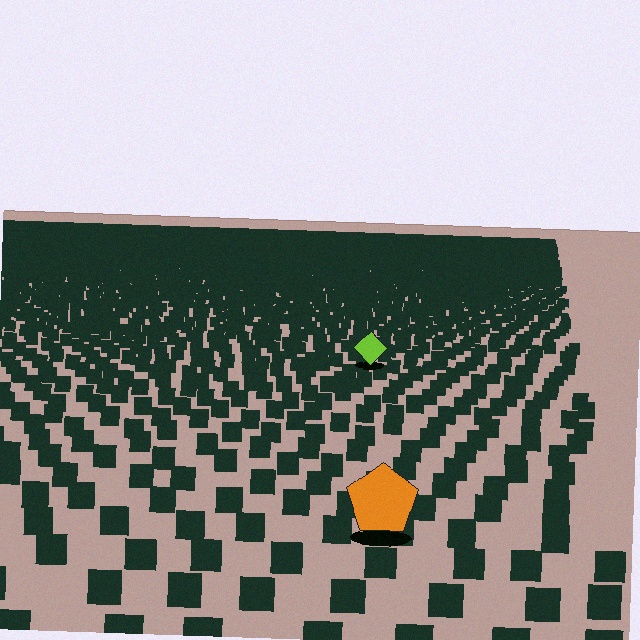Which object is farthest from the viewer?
The lime diamond is farthest from the viewer. It appears smaller and the ground texture around it is denser.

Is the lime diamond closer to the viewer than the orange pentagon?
No. The orange pentagon is closer — you can tell from the texture gradient: the ground texture is coarser near it.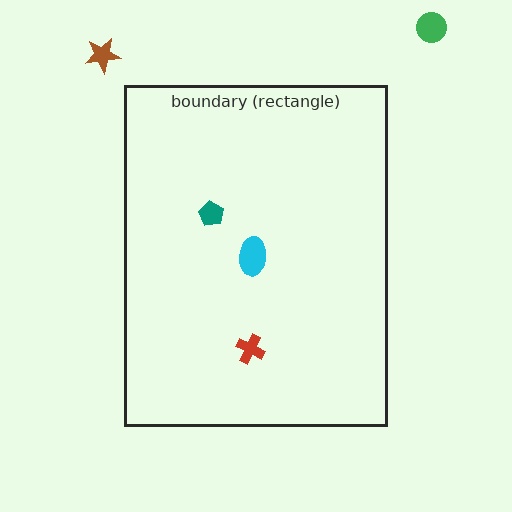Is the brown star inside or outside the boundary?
Outside.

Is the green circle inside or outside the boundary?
Outside.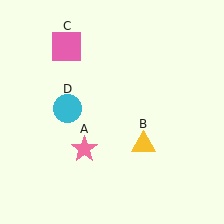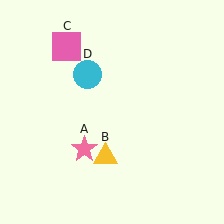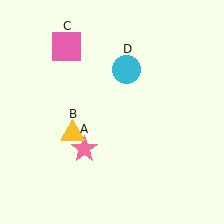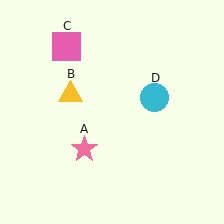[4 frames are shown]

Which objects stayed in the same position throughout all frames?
Pink star (object A) and pink square (object C) remained stationary.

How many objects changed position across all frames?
2 objects changed position: yellow triangle (object B), cyan circle (object D).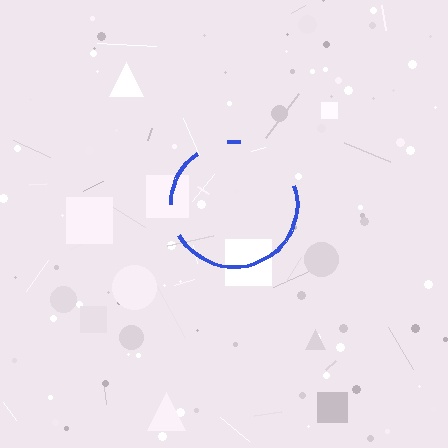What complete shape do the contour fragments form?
The contour fragments form a circle.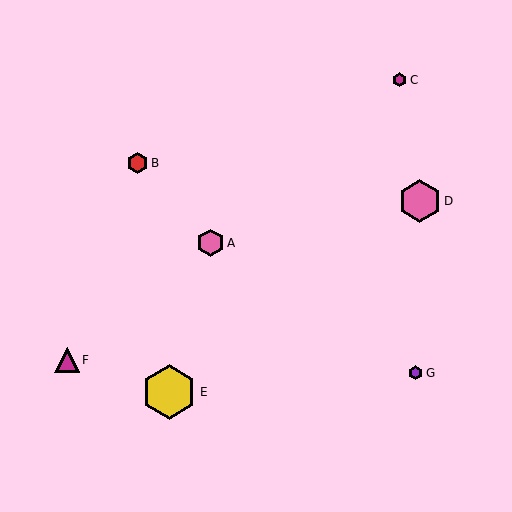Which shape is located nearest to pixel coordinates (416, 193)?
The pink hexagon (labeled D) at (420, 201) is nearest to that location.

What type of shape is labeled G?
Shape G is a purple hexagon.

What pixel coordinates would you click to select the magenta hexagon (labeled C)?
Click at (400, 80) to select the magenta hexagon C.